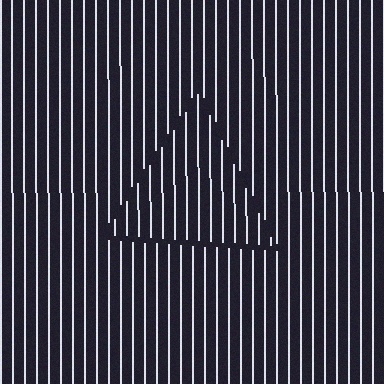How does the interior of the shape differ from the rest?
The interior of the shape contains the same grating, shifted by half a period — the contour is defined by the phase discontinuity where line-ends from the inner and outer gratings abut.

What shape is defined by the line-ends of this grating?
An illusory triangle. The interior of the shape contains the same grating, shifted by half a period — the contour is defined by the phase discontinuity where line-ends from the inner and outer gratings abut.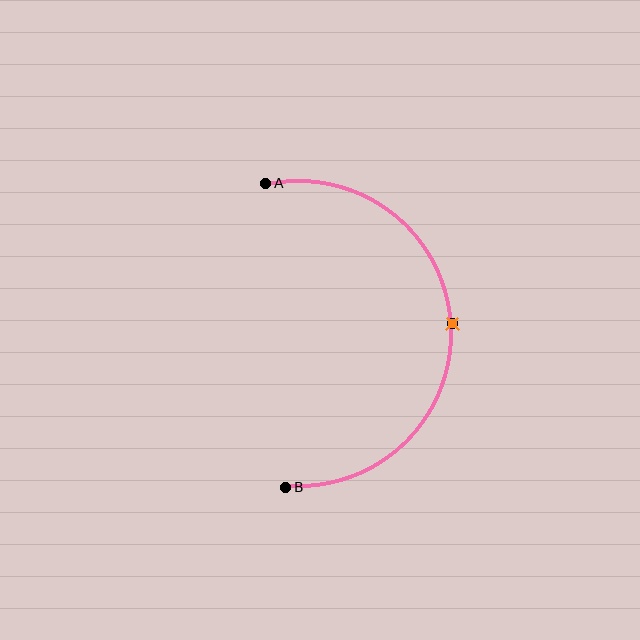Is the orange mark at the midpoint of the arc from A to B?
Yes. The orange mark lies on the arc at equal arc-length from both A and B — it is the arc midpoint.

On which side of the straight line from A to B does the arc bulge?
The arc bulges to the right of the straight line connecting A and B.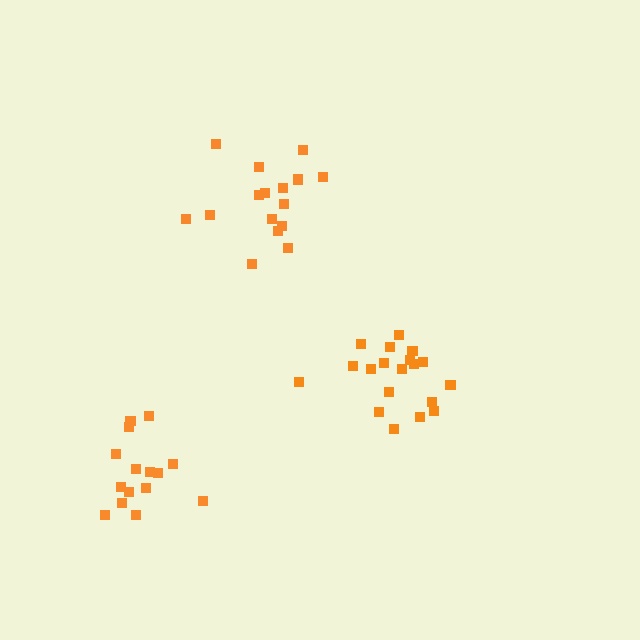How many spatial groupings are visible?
There are 3 spatial groupings.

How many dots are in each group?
Group 1: 16 dots, Group 2: 19 dots, Group 3: 15 dots (50 total).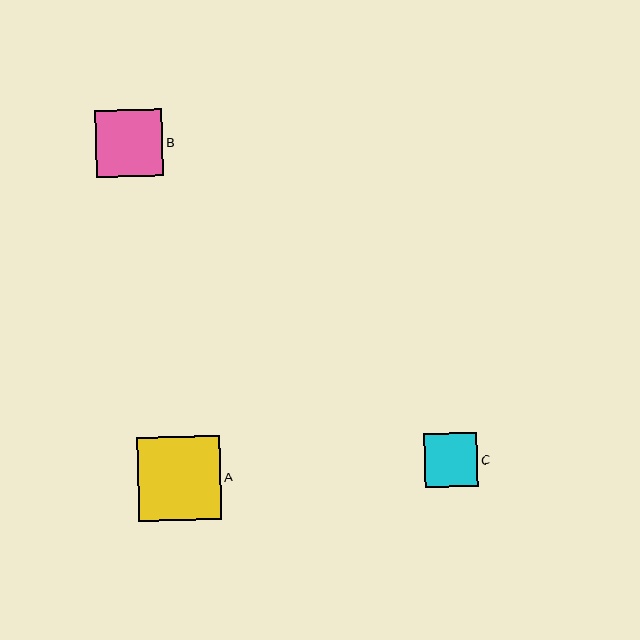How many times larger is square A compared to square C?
Square A is approximately 1.5 times the size of square C.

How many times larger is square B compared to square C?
Square B is approximately 1.2 times the size of square C.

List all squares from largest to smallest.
From largest to smallest: A, B, C.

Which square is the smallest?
Square C is the smallest with a size of approximately 54 pixels.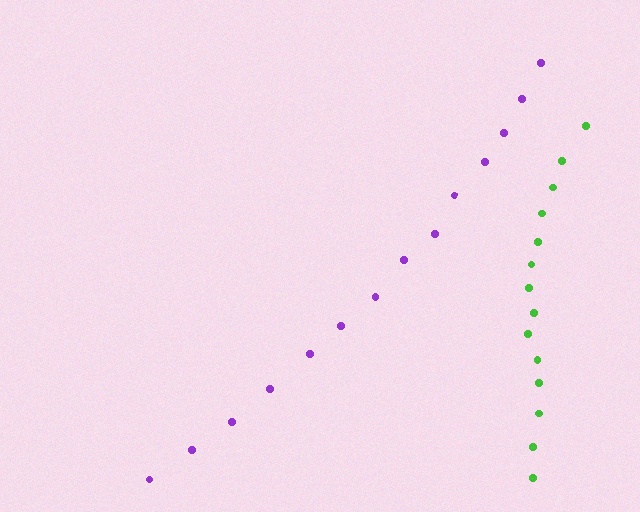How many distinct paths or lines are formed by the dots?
There are 2 distinct paths.